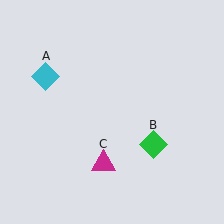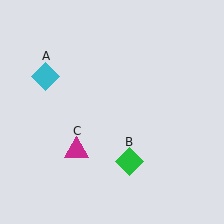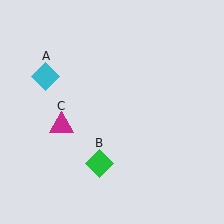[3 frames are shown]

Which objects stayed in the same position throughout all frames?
Cyan diamond (object A) remained stationary.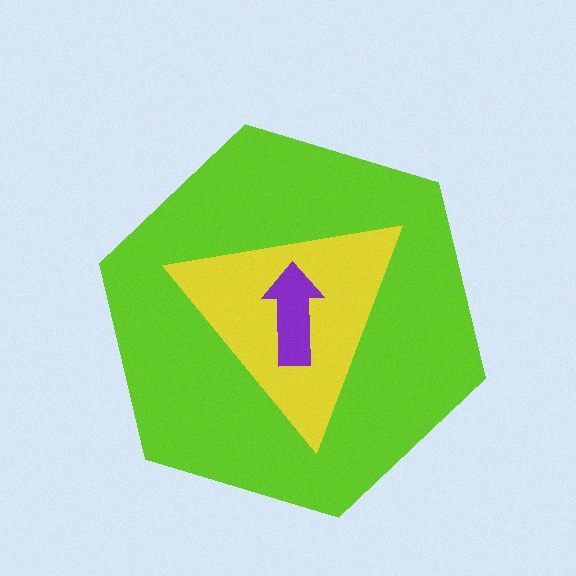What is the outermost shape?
The lime hexagon.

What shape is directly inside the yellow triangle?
The purple arrow.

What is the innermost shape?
The purple arrow.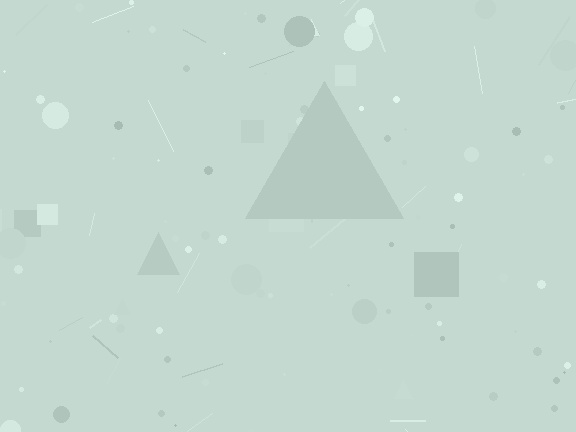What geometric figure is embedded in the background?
A triangle is embedded in the background.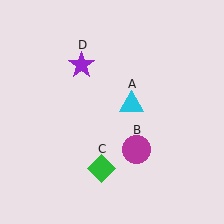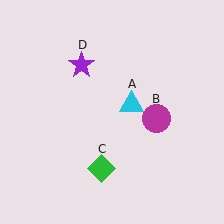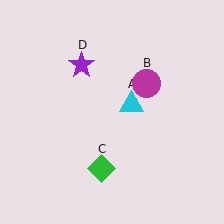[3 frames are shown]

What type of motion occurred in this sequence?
The magenta circle (object B) rotated counterclockwise around the center of the scene.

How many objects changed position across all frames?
1 object changed position: magenta circle (object B).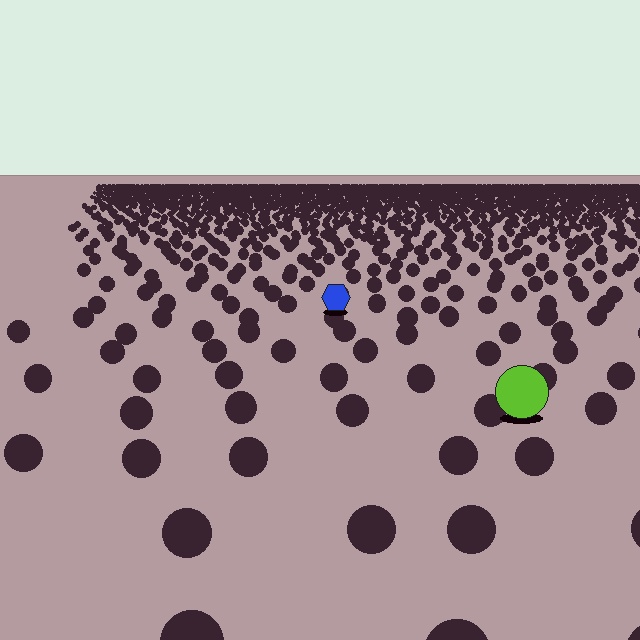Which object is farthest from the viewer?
The blue hexagon is farthest from the viewer. It appears smaller and the ground texture around it is denser.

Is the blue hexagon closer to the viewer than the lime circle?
No. The lime circle is closer — you can tell from the texture gradient: the ground texture is coarser near it.